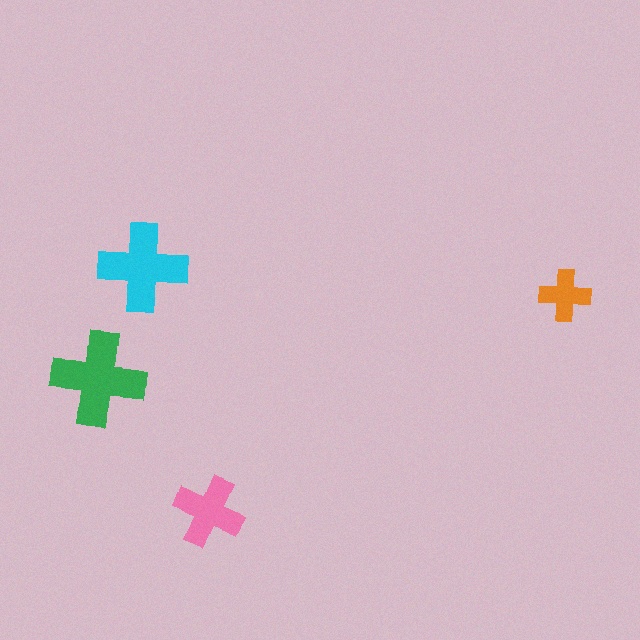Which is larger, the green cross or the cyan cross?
The green one.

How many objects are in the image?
There are 4 objects in the image.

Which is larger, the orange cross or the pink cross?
The pink one.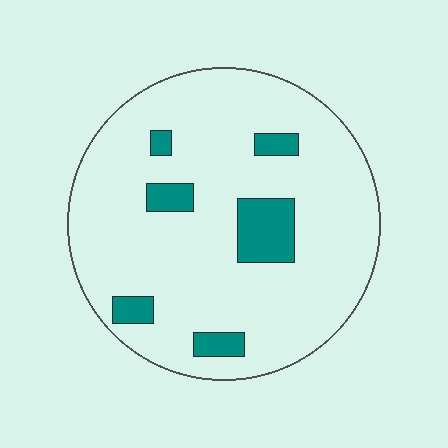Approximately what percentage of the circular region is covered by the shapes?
Approximately 10%.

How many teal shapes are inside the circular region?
6.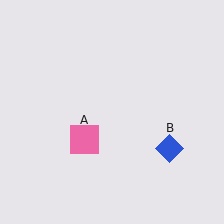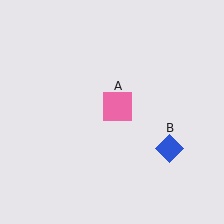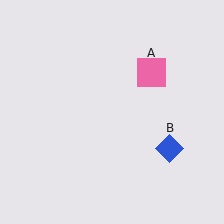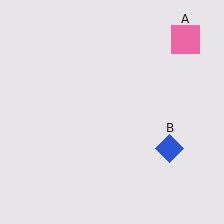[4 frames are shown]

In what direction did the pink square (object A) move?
The pink square (object A) moved up and to the right.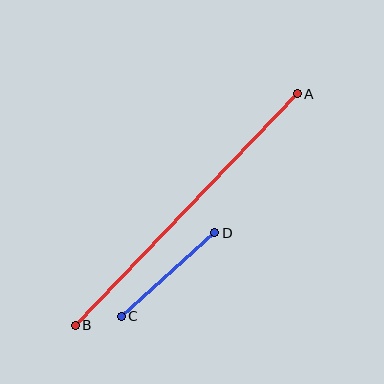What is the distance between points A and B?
The distance is approximately 321 pixels.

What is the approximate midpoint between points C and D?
The midpoint is at approximately (168, 275) pixels.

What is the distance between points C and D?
The distance is approximately 125 pixels.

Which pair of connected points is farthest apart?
Points A and B are farthest apart.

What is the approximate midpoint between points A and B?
The midpoint is at approximately (186, 209) pixels.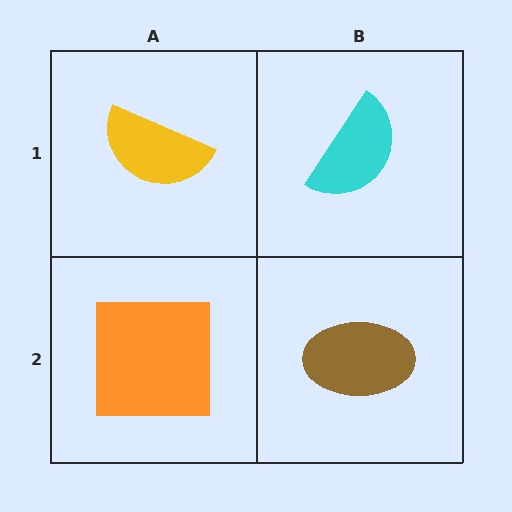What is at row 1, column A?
A yellow semicircle.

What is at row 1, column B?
A cyan semicircle.